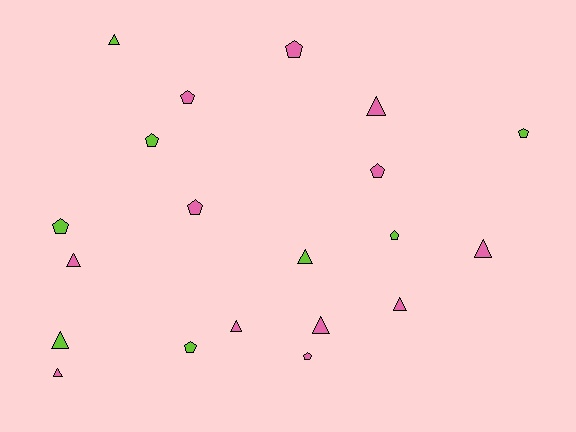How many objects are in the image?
There are 20 objects.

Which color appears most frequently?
Pink, with 12 objects.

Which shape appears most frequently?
Pentagon, with 10 objects.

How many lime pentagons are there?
There are 5 lime pentagons.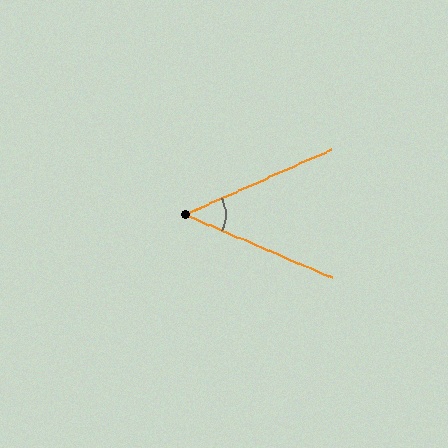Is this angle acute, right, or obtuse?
It is acute.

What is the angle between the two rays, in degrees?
Approximately 47 degrees.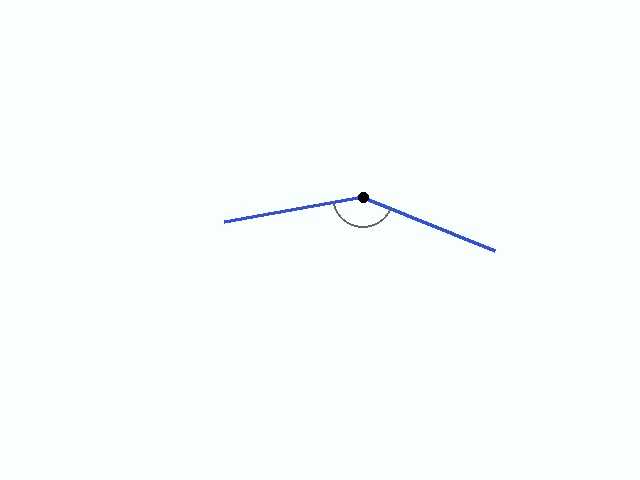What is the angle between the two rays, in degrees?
Approximately 147 degrees.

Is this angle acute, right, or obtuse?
It is obtuse.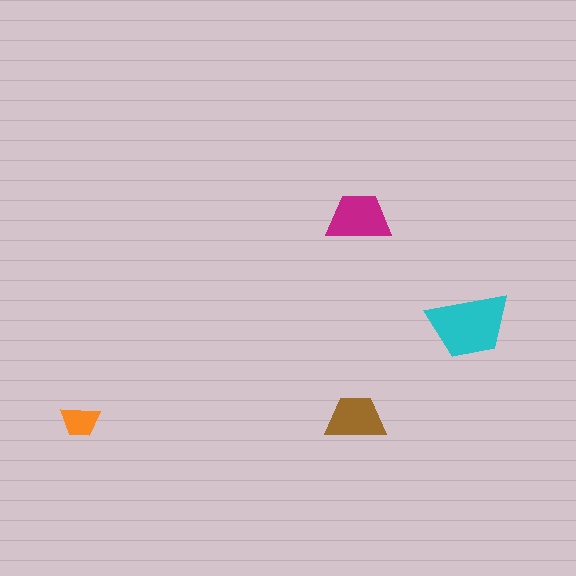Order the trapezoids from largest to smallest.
the cyan one, the magenta one, the brown one, the orange one.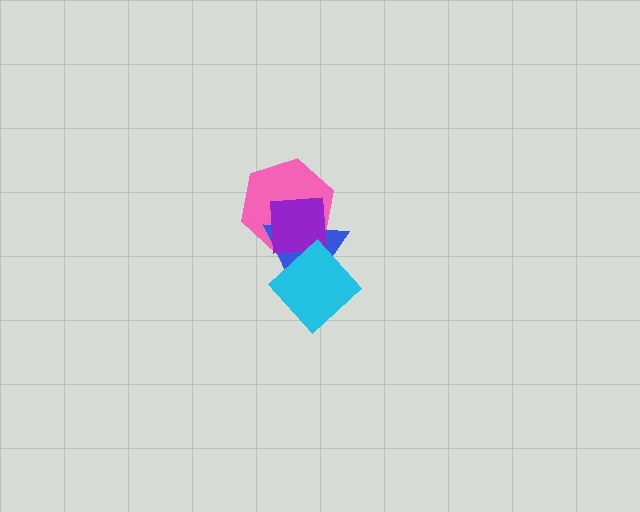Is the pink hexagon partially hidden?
Yes, it is partially covered by another shape.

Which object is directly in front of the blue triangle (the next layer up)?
The purple square is directly in front of the blue triangle.